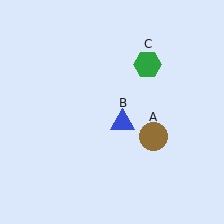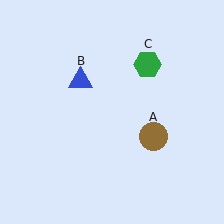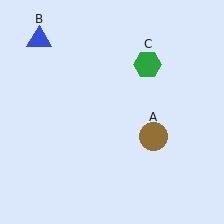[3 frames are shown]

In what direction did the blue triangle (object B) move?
The blue triangle (object B) moved up and to the left.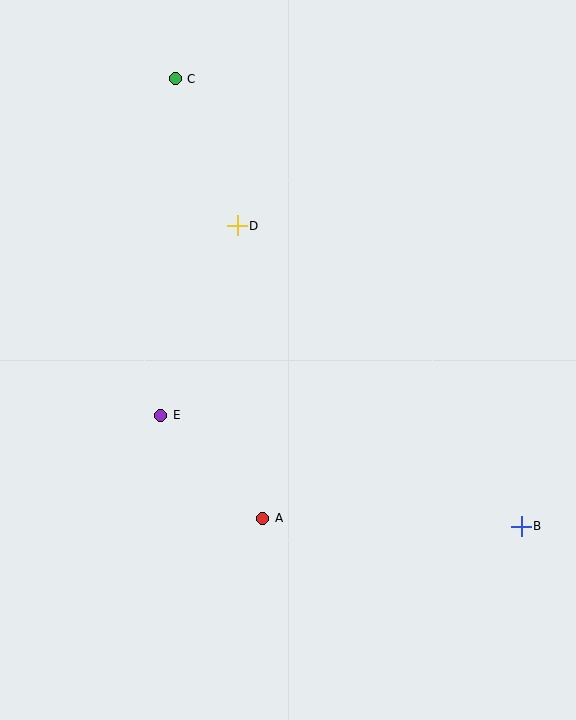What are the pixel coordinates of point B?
Point B is at (521, 526).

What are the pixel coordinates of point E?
Point E is at (161, 415).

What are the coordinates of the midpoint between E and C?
The midpoint between E and C is at (168, 247).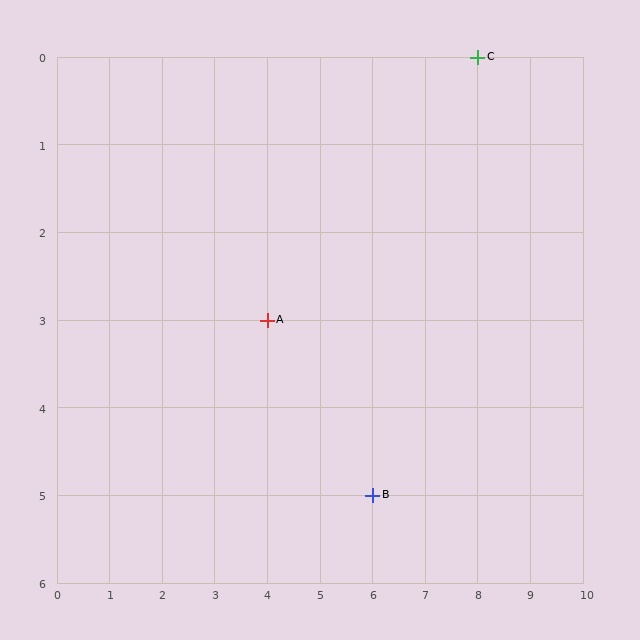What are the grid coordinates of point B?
Point B is at grid coordinates (6, 5).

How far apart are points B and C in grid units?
Points B and C are 2 columns and 5 rows apart (about 5.4 grid units diagonally).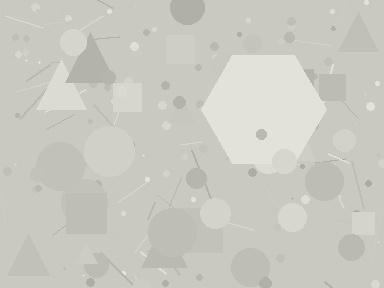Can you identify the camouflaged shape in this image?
The camouflaged shape is a hexagon.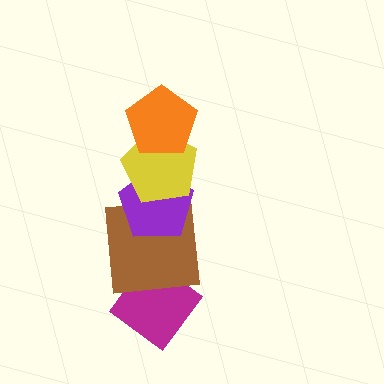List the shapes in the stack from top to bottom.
From top to bottom: the orange pentagon, the yellow pentagon, the purple pentagon, the brown square, the magenta diamond.